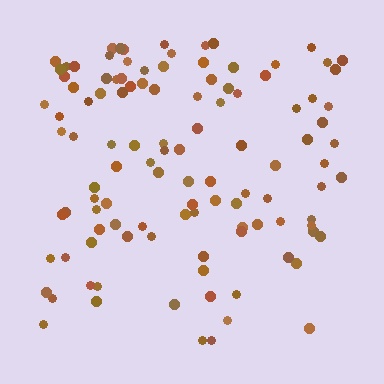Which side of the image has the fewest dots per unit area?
The bottom.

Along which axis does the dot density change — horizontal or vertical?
Vertical.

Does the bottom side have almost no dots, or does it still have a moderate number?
Still a moderate number, just noticeably fewer than the top.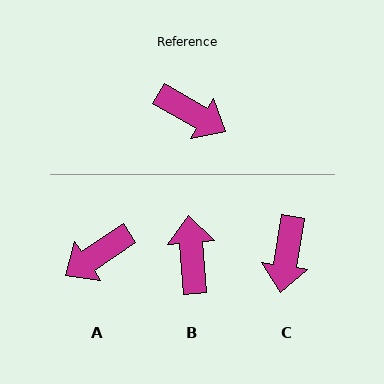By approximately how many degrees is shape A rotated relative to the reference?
Approximately 116 degrees clockwise.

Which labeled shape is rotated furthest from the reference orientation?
B, about 125 degrees away.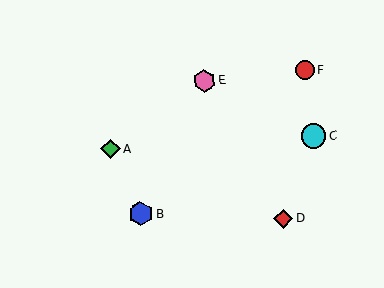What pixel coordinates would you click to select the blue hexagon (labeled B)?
Click at (141, 214) to select the blue hexagon B.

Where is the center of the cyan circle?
The center of the cyan circle is at (314, 136).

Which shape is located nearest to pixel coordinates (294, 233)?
The red diamond (labeled D) at (283, 219) is nearest to that location.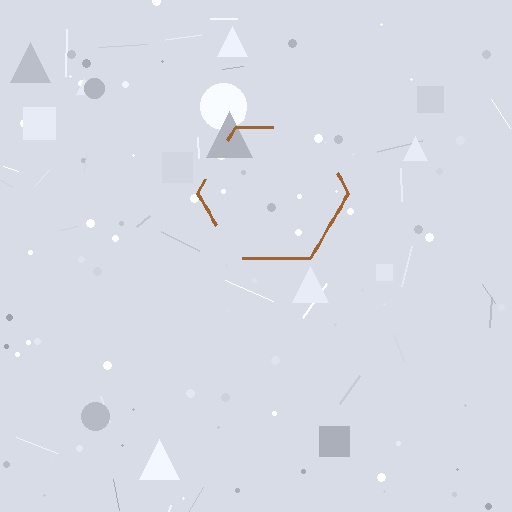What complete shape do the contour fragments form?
The contour fragments form a hexagon.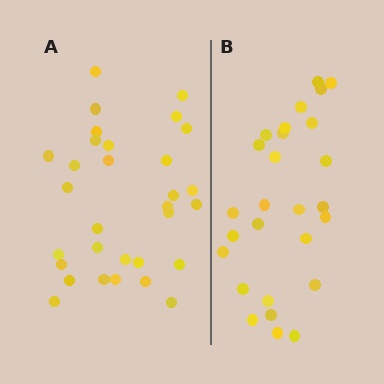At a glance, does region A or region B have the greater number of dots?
Region A (the left region) has more dots.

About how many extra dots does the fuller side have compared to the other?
Region A has about 4 more dots than region B.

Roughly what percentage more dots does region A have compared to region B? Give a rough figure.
About 15% more.